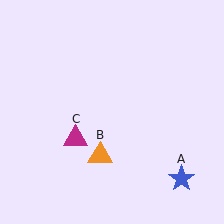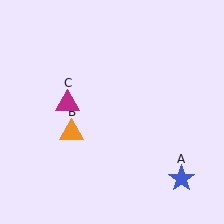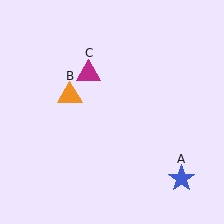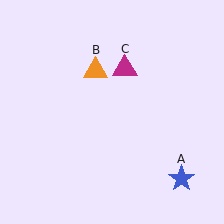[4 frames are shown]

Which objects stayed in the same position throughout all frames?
Blue star (object A) remained stationary.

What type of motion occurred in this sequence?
The orange triangle (object B), magenta triangle (object C) rotated clockwise around the center of the scene.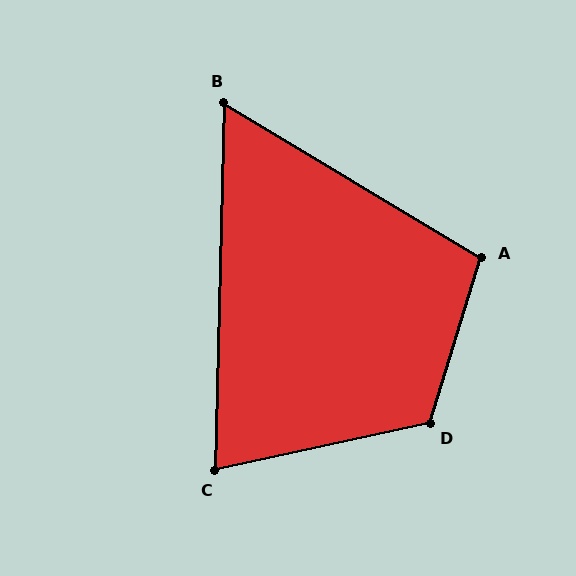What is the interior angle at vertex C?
Approximately 76 degrees (acute).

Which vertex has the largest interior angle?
D, at approximately 120 degrees.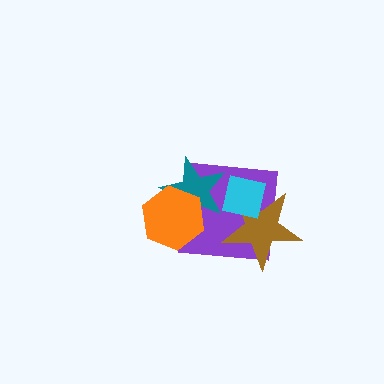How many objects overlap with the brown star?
2 objects overlap with the brown star.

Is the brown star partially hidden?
Yes, it is partially covered by another shape.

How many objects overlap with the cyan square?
3 objects overlap with the cyan square.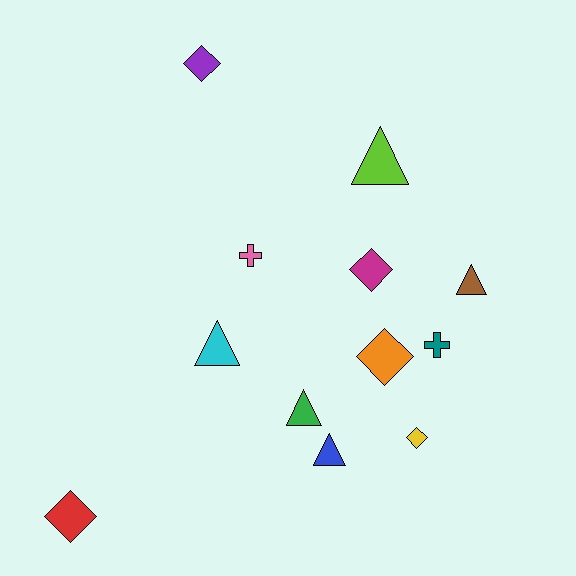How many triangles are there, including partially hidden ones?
There are 5 triangles.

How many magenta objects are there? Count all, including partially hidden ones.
There is 1 magenta object.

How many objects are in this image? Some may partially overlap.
There are 12 objects.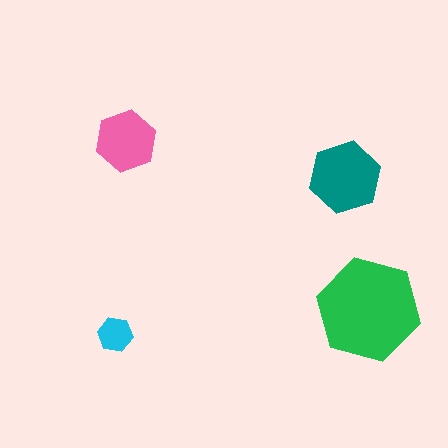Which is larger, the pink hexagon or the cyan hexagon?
The pink one.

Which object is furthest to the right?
The green hexagon is rightmost.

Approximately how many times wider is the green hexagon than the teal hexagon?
About 1.5 times wider.